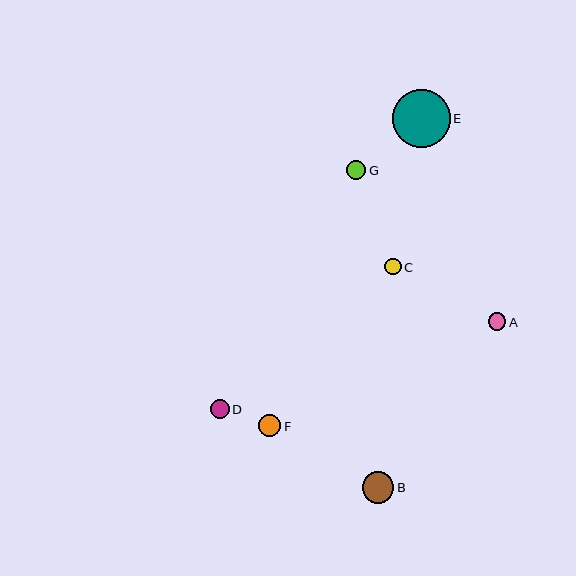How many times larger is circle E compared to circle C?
Circle E is approximately 3.6 times the size of circle C.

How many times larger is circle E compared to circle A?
Circle E is approximately 3.2 times the size of circle A.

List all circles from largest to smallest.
From largest to smallest: E, B, F, D, G, A, C.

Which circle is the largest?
Circle E is the largest with a size of approximately 58 pixels.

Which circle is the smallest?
Circle C is the smallest with a size of approximately 16 pixels.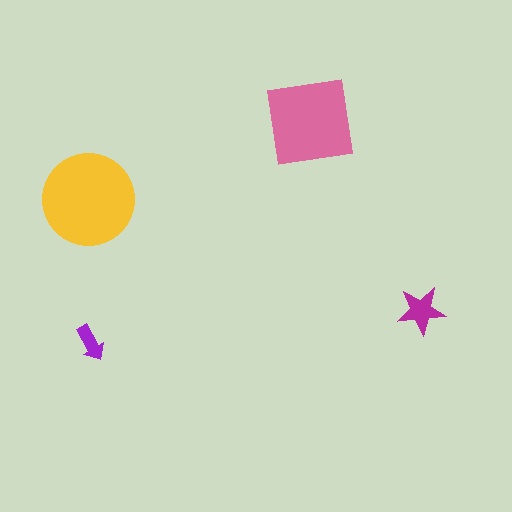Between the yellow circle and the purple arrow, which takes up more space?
The yellow circle.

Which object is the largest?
The yellow circle.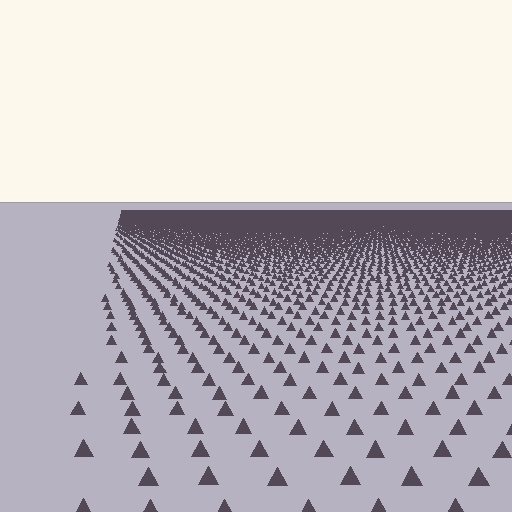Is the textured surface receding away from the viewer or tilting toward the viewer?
The surface is receding away from the viewer. Texture elements get smaller and denser toward the top.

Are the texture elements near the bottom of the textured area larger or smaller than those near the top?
Larger. Near the bottom, elements are closer to the viewer and appear at a bigger on-screen size.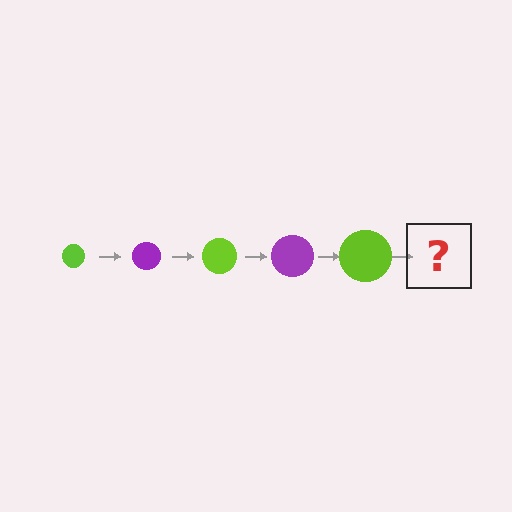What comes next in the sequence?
The next element should be a purple circle, larger than the previous one.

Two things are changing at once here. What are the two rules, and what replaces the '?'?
The two rules are that the circle grows larger each step and the color cycles through lime and purple. The '?' should be a purple circle, larger than the previous one.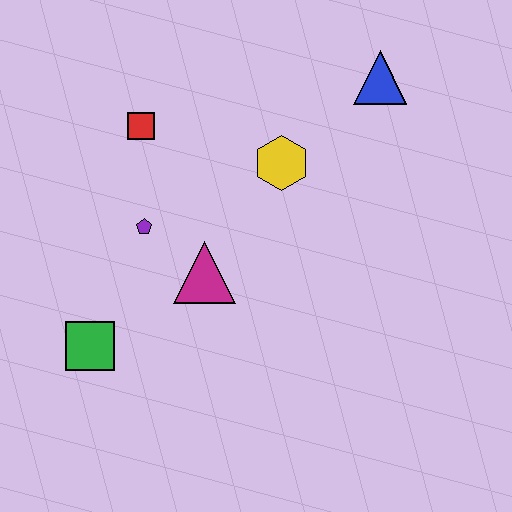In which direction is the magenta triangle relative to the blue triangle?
The magenta triangle is below the blue triangle.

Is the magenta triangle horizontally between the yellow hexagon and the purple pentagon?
Yes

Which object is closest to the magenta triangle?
The purple pentagon is closest to the magenta triangle.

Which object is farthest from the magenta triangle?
The blue triangle is farthest from the magenta triangle.